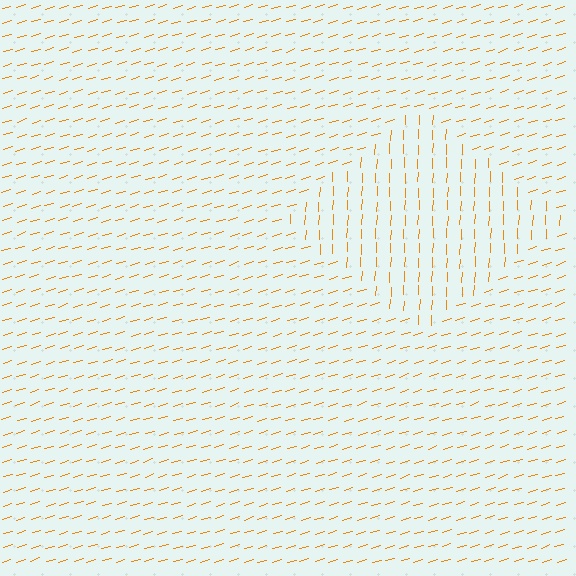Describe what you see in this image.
The image is filled with small orange line segments. A diamond region in the image has lines oriented differently from the surrounding lines, creating a visible texture boundary.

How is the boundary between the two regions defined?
The boundary is defined purely by a change in line orientation (approximately 70 degrees difference). All lines are the same color and thickness.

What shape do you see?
I see a diamond.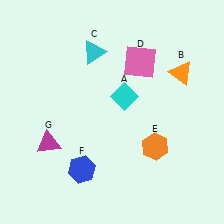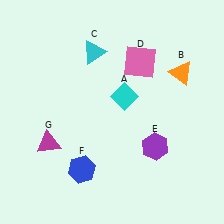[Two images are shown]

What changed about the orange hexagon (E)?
In Image 1, E is orange. In Image 2, it changed to purple.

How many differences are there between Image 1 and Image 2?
There is 1 difference between the two images.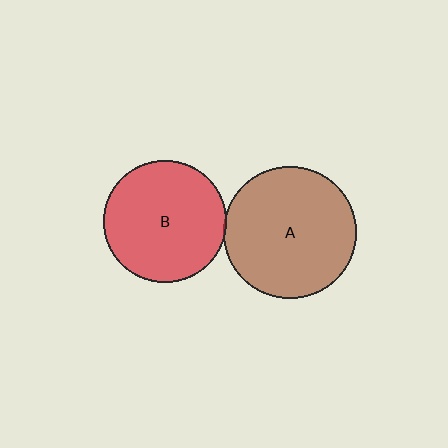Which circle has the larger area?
Circle A (brown).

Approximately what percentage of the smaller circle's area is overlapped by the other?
Approximately 5%.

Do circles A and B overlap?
Yes.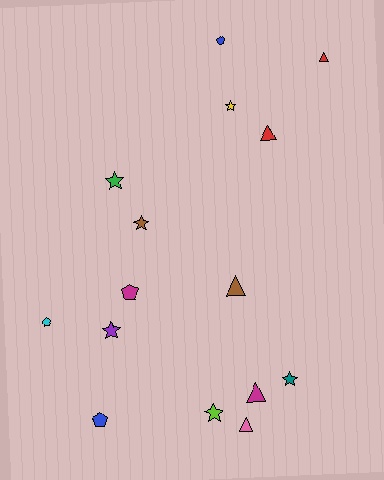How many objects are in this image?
There are 15 objects.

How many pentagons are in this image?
There are 4 pentagons.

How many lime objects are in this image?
There is 1 lime object.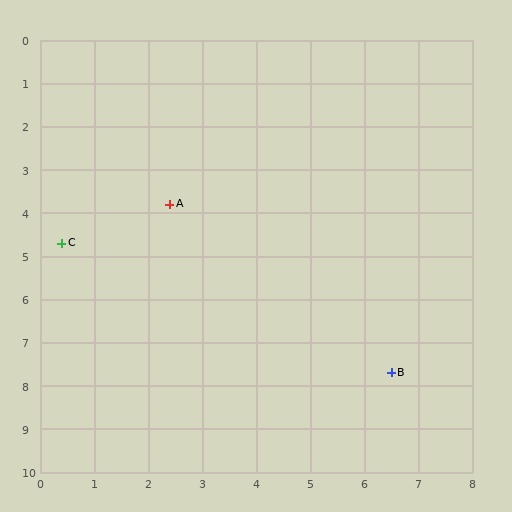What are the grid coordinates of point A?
Point A is at approximately (2.4, 3.8).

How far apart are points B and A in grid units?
Points B and A are about 5.7 grid units apart.